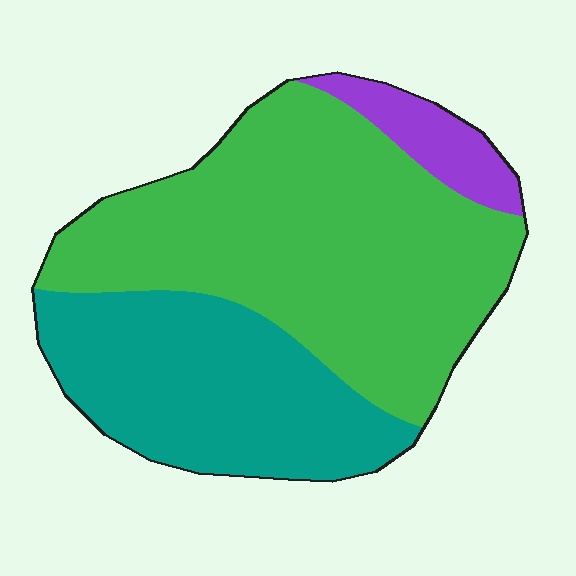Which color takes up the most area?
Green, at roughly 60%.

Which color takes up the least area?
Purple, at roughly 10%.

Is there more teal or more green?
Green.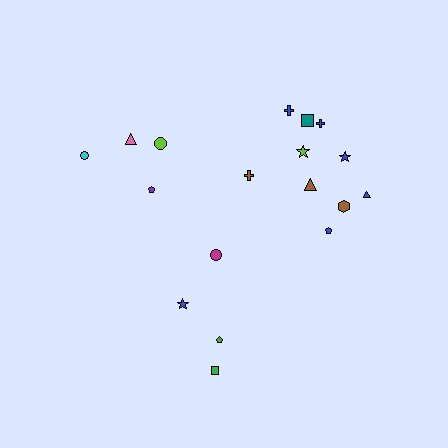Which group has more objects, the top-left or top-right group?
The top-right group.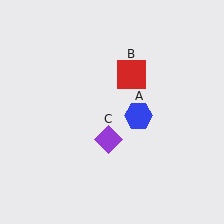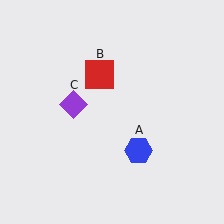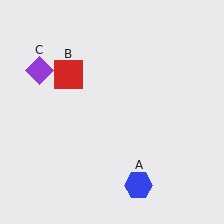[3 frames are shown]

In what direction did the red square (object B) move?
The red square (object B) moved left.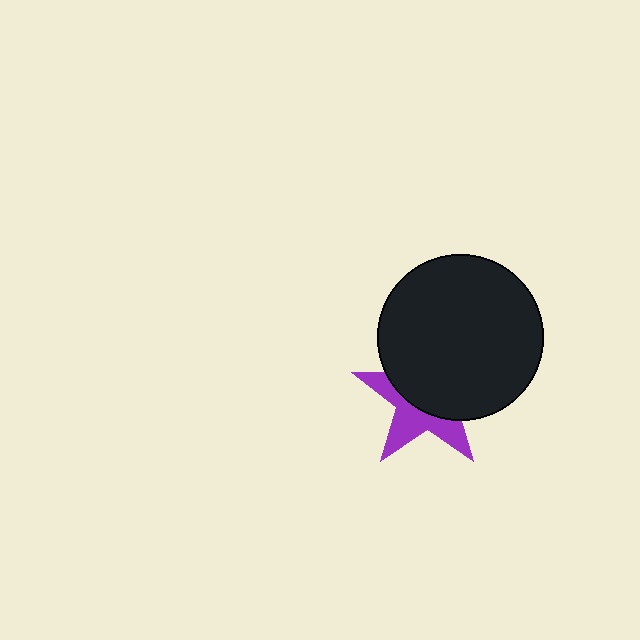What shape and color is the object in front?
The object in front is a black circle.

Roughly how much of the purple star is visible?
A small part of it is visible (roughly 42%).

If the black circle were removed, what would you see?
You would see the complete purple star.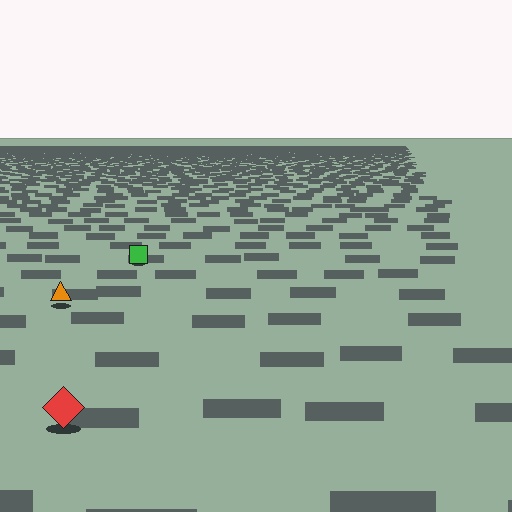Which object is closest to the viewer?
The red diamond is closest. The texture marks near it are larger and more spread out.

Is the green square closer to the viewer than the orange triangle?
No. The orange triangle is closer — you can tell from the texture gradient: the ground texture is coarser near it.